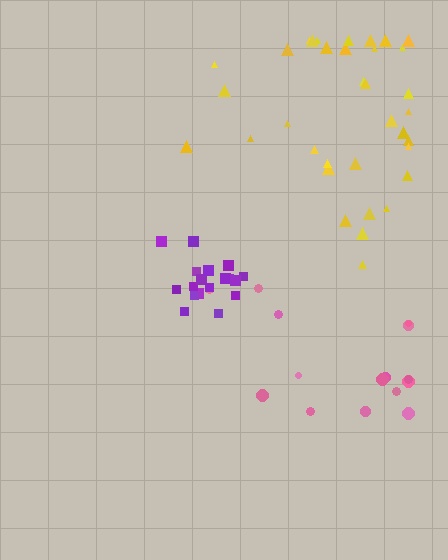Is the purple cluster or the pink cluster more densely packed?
Purple.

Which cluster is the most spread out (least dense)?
Pink.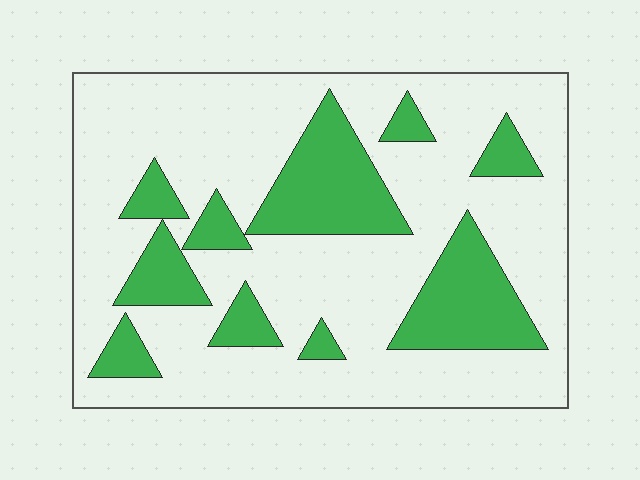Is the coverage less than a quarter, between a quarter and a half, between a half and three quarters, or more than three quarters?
Between a quarter and a half.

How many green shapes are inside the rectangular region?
10.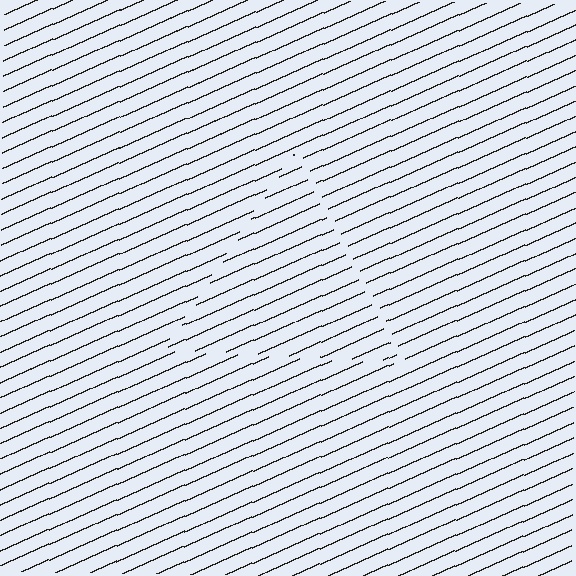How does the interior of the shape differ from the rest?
The interior of the shape contains the same grating, shifted by half a period — the contour is defined by the phase discontinuity where line-ends from the inner and outer gratings abut.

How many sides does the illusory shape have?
3 sides — the line-ends trace a triangle.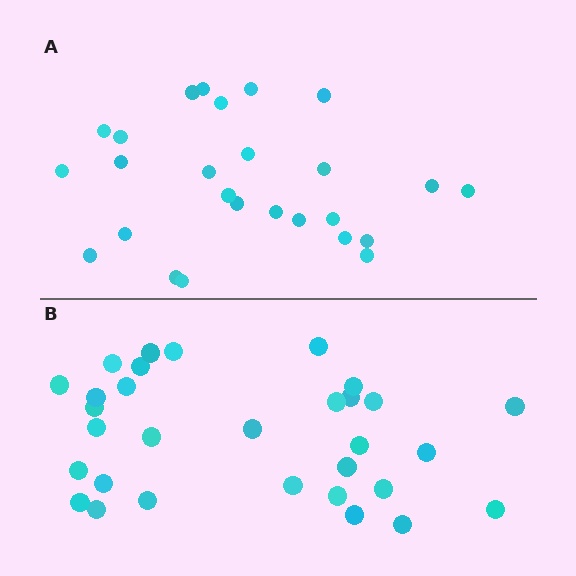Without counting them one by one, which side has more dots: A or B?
Region B (the bottom region) has more dots.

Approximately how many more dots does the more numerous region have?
Region B has about 5 more dots than region A.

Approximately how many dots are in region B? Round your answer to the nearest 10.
About 30 dots. (The exact count is 31, which rounds to 30.)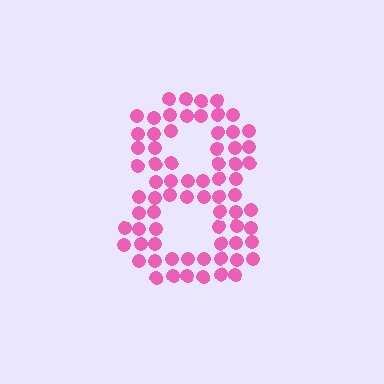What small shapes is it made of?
It is made of small circles.